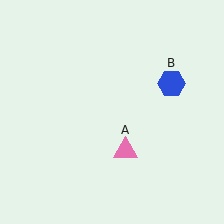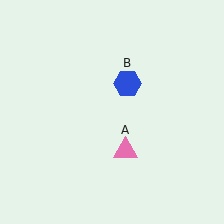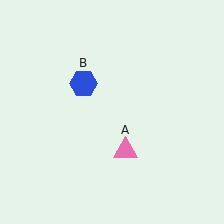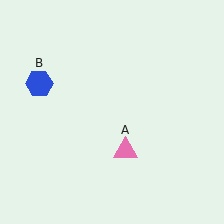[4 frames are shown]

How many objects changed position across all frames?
1 object changed position: blue hexagon (object B).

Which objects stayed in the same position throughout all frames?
Pink triangle (object A) remained stationary.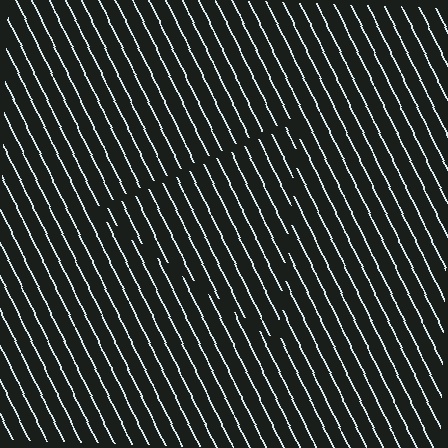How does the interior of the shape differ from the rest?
The interior of the shape contains the same grating, shifted by half a period — the contour is defined by the phase discontinuity where line-ends from the inner and outer gratings abut.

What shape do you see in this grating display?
An illusory triangle. The interior of the shape contains the same grating, shifted by half a period — the contour is defined by the phase discontinuity where line-ends from the inner and outer gratings abut.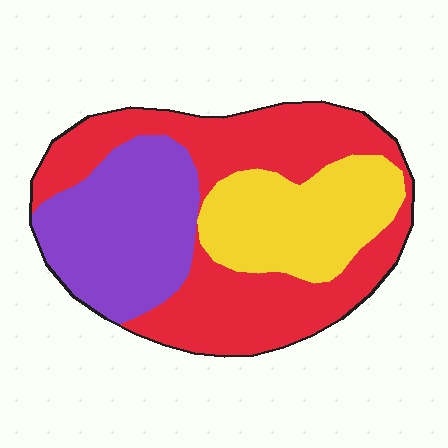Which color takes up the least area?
Yellow, at roughly 25%.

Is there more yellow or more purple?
Purple.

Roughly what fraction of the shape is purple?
Purple covers 28% of the shape.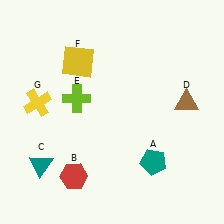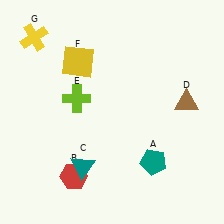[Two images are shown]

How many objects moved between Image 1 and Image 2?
2 objects moved between the two images.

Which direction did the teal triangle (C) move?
The teal triangle (C) moved right.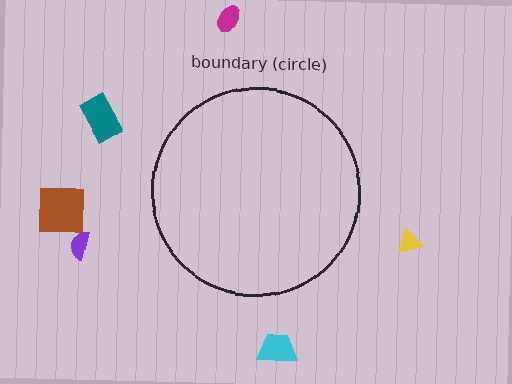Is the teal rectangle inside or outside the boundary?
Outside.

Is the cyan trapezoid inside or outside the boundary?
Outside.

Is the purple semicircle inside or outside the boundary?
Outside.